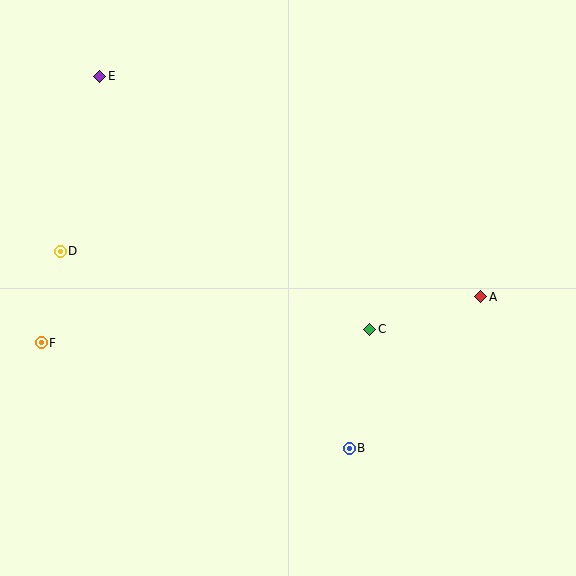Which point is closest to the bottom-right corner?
Point B is closest to the bottom-right corner.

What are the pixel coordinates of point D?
Point D is at (60, 251).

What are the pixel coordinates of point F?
Point F is at (41, 343).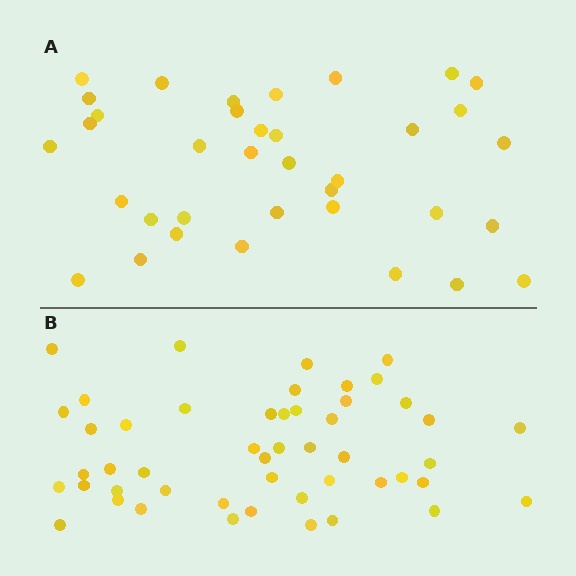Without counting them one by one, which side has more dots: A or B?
Region B (the bottom region) has more dots.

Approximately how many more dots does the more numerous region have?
Region B has approximately 15 more dots than region A.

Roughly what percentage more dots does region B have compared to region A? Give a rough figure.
About 35% more.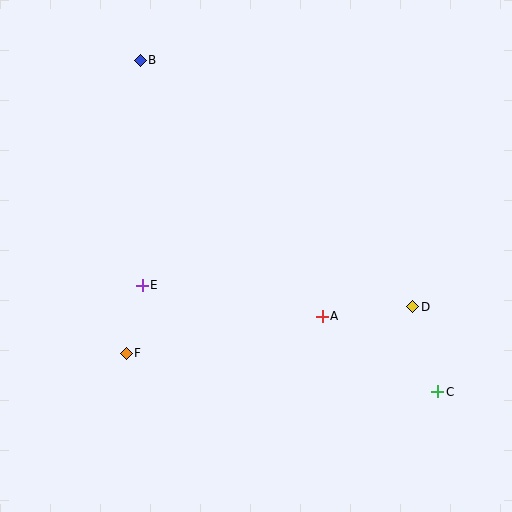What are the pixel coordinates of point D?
Point D is at (413, 307).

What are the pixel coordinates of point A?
Point A is at (322, 316).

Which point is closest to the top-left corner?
Point B is closest to the top-left corner.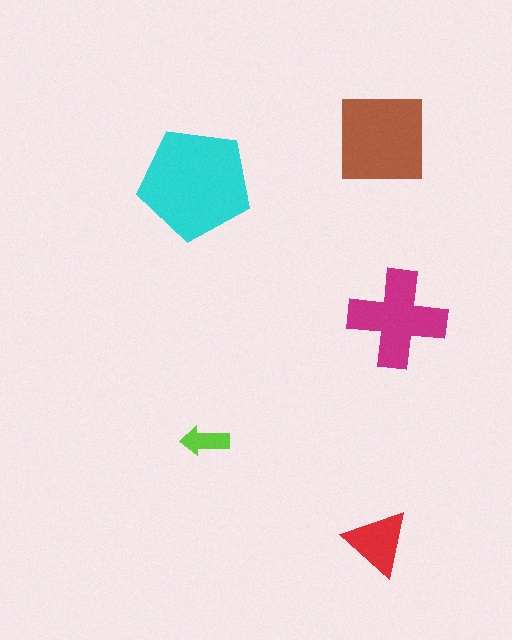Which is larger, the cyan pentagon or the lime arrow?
The cyan pentagon.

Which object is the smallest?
The lime arrow.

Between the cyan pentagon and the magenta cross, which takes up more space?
The cyan pentagon.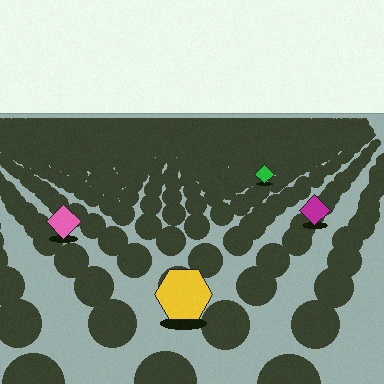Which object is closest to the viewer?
The yellow hexagon is closest. The texture marks near it are larger and more spread out.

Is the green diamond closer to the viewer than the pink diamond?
No. The pink diamond is closer — you can tell from the texture gradient: the ground texture is coarser near it.